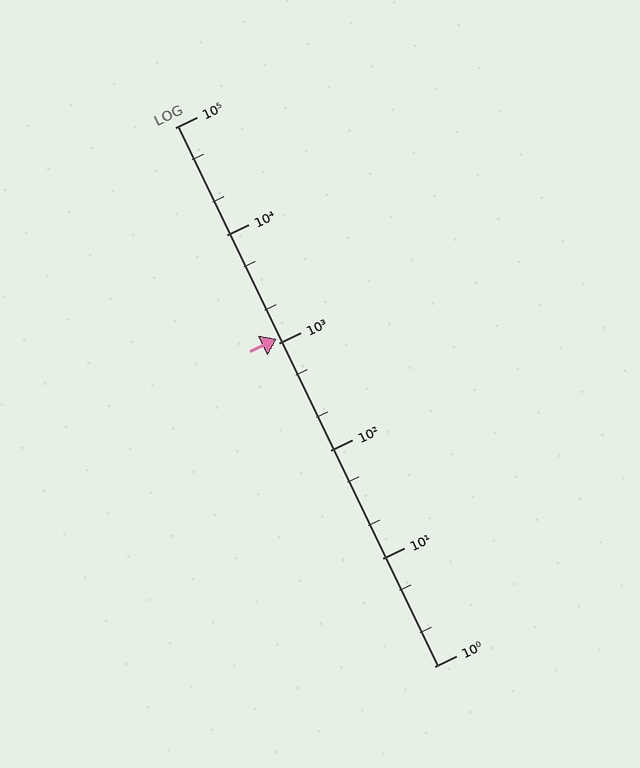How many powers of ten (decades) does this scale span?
The scale spans 5 decades, from 1 to 100000.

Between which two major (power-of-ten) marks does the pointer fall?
The pointer is between 1000 and 10000.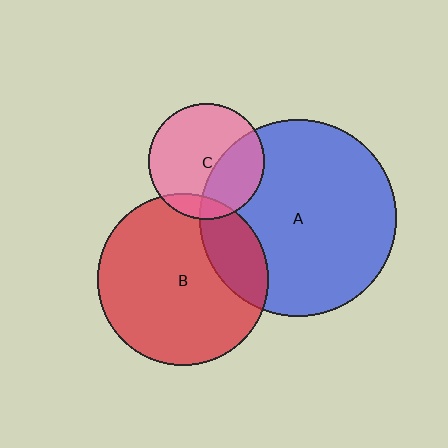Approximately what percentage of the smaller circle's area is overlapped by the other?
Approximately 20%.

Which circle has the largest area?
Circle A (blue).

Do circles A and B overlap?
Yes.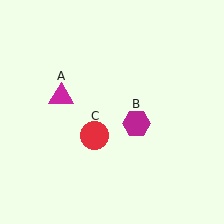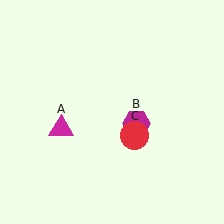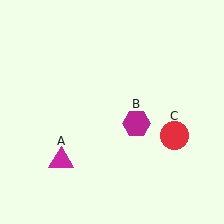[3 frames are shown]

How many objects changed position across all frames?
2 objects changed position: magenta triangle (object A), red circle (object C).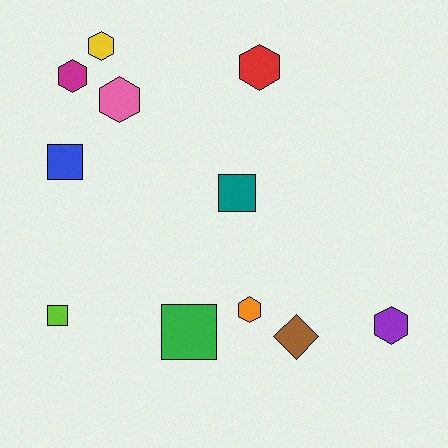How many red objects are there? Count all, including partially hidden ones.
There is 1 red object.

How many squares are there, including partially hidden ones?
There are 4 squares.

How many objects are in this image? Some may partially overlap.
There are 11 objects.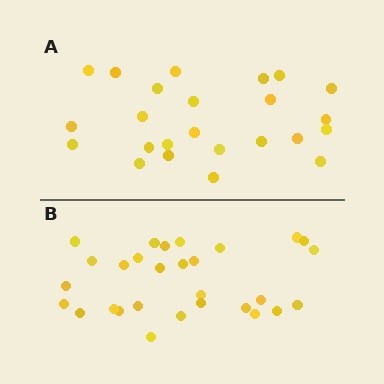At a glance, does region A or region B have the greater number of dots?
Region B (the bottom region) has more dots.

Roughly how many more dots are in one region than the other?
Region B has about 5 more dots than region A.